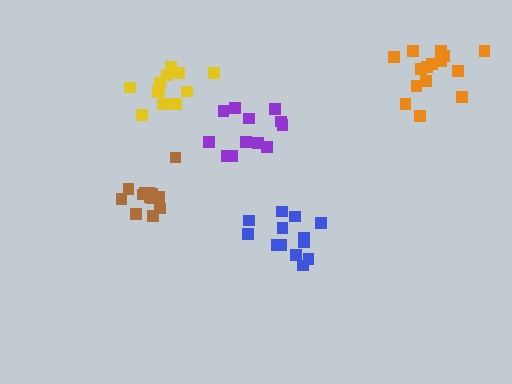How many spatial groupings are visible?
There are 5 spatial groupings.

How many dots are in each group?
Group 1: 12 dots, Group 2: 14 dots, Group 3: 13 dots, Group 4: 15 dots, Group 5: 15 dots (69 total).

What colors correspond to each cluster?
The clusters are colored: purple, yellow, blue, brown, orange.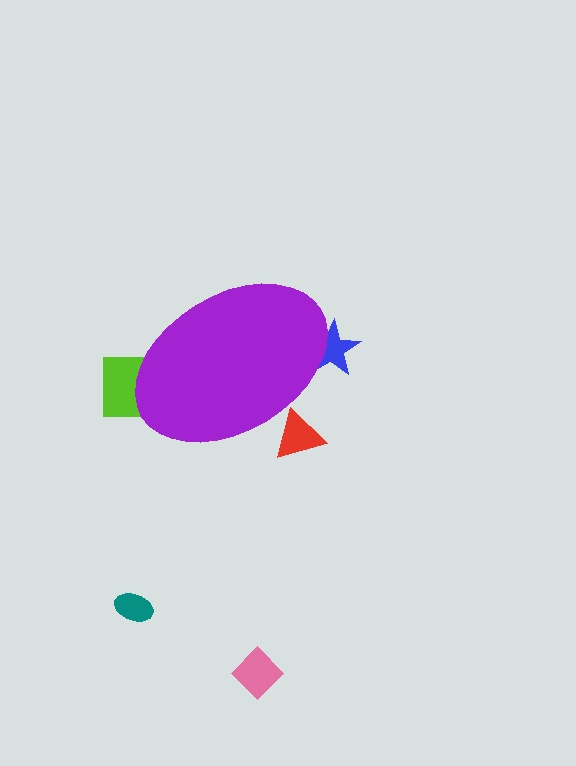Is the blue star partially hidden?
Yes, the blue star is partially hidden behind the purple ellipse.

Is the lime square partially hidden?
Yes, the lime square is partially hidden behind the purple ellipse.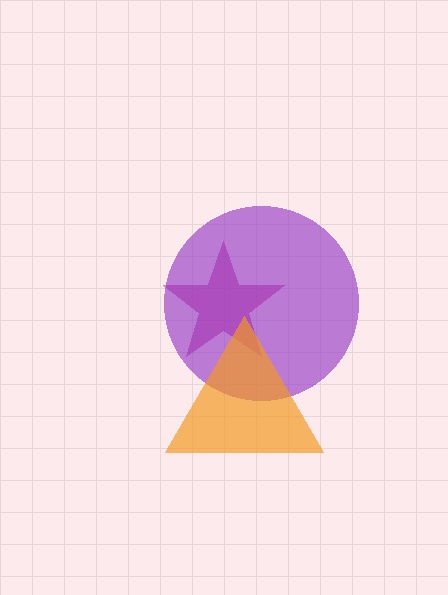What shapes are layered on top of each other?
The layered shapes are: a magenta star, a purple circle, an orange triangle.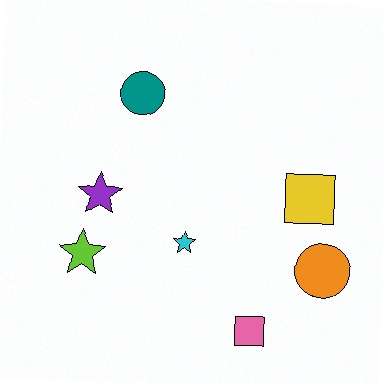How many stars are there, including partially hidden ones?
There are 3 stars.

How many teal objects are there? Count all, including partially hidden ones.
There is 1 teal object.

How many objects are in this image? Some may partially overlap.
There are 7 objects.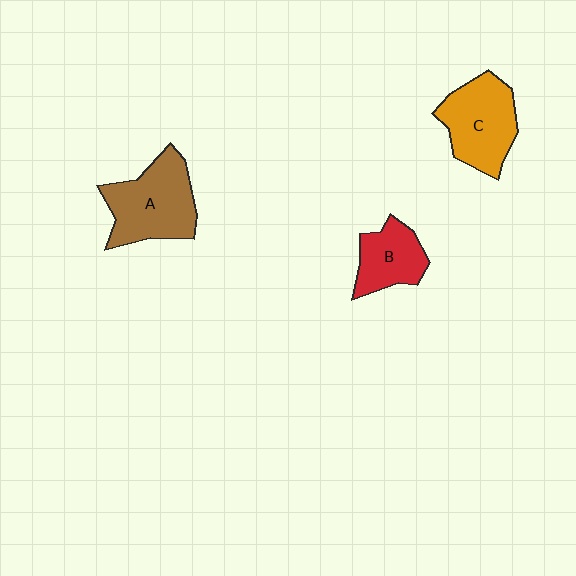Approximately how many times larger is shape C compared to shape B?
Approximately 1.4 times.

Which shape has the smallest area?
Shape B (red).